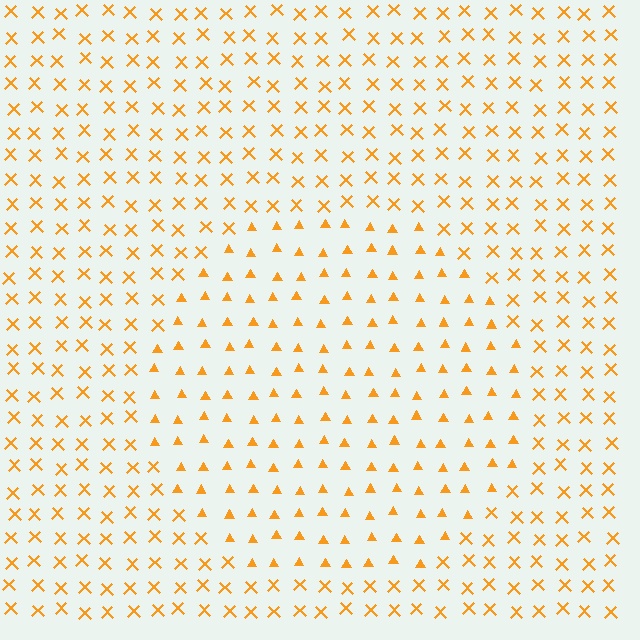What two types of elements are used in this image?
The image uses triangles inside the circle region and X marks outside it.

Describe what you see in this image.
The image is filled with small orange elements arranged in a uniform grid. A circle-shaped region contains triangles, while the surrounding area contains X marks. The boundary is defined purely by the change in element shape.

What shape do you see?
I see a circle.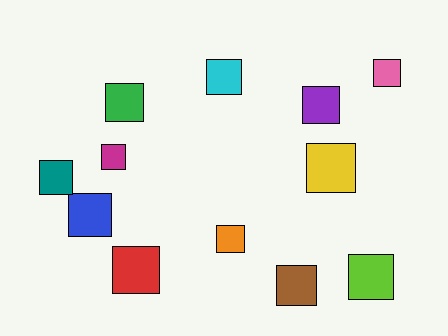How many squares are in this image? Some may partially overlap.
There are 12 squares.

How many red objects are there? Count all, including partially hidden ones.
There is 1 red object.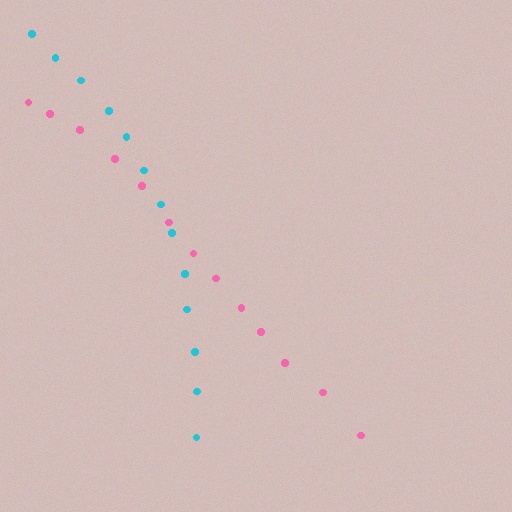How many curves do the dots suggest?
There are 2 distinct paths.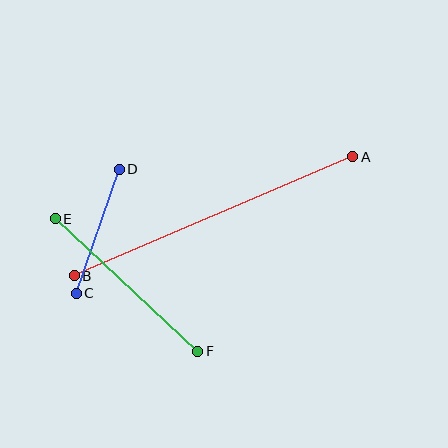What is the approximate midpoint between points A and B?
The midpoint is at approximately (213, 216) pixels.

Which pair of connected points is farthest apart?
Points A and B are farthest apart.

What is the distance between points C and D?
The distance is approximately 131 pixels.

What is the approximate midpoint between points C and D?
The midpoint is at approximately (98, 231) pixels.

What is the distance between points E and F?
The distance is approximately 195 pixels.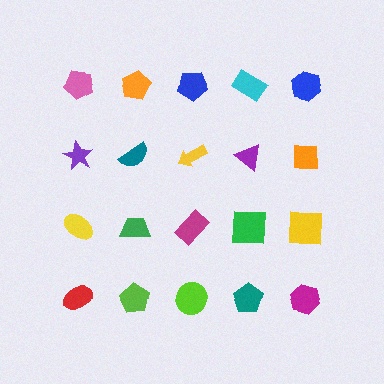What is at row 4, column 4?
A teal pentagon.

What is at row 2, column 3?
A yellow arrow.